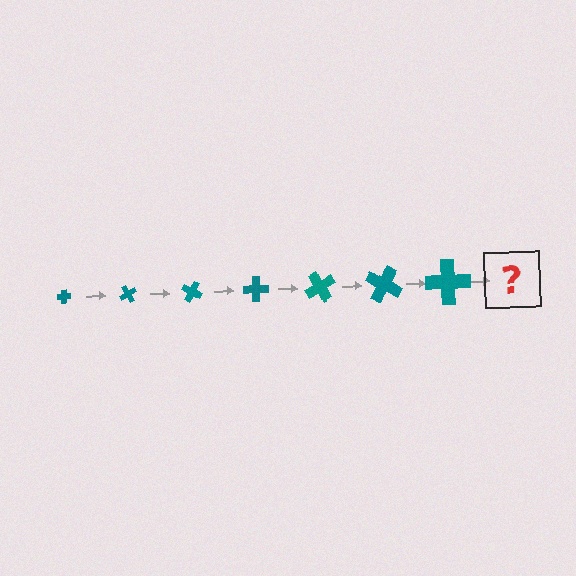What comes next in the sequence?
The next element should be a cross, larger than the previous one and rotated 420 degrees from the start.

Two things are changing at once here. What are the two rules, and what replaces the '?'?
The two rules are that the cross grows larger each step and it rotates 60 degrees each step. The '?' should be a cross, larger than the previous one and rotated 420 degrees from the start.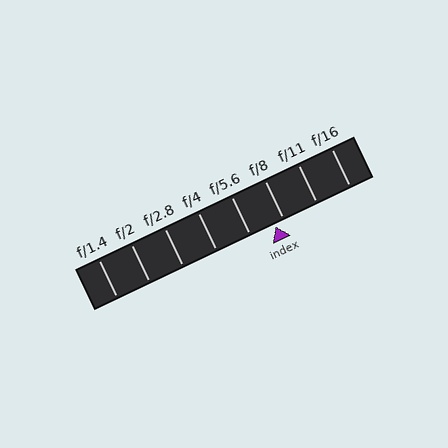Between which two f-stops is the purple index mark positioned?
The index mark is between f/5.6 and f/8.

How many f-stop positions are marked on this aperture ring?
There are 8 f-stop positions marked.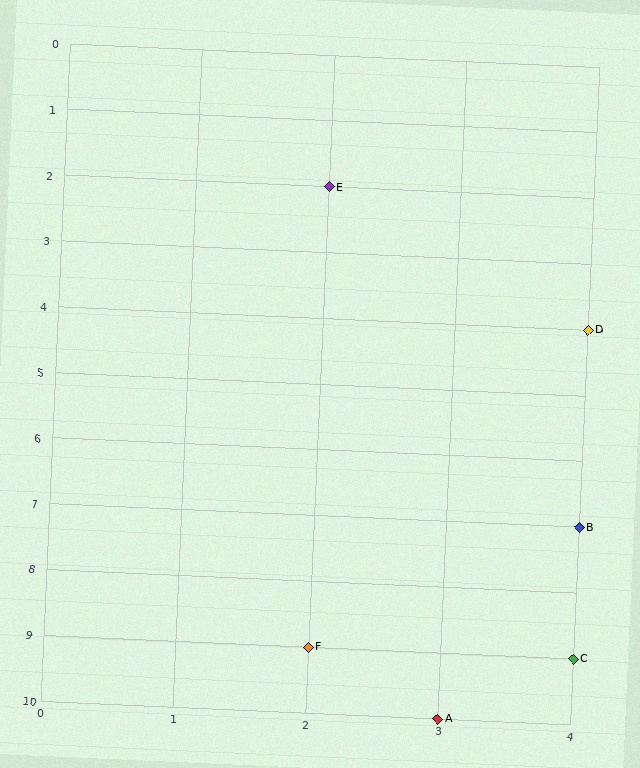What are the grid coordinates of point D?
Point D is at grid coordinates (4, 4).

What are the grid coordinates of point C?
Point C is at grid coordinates (4, 9).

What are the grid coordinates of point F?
Point F is at grid coordinates (2, 9).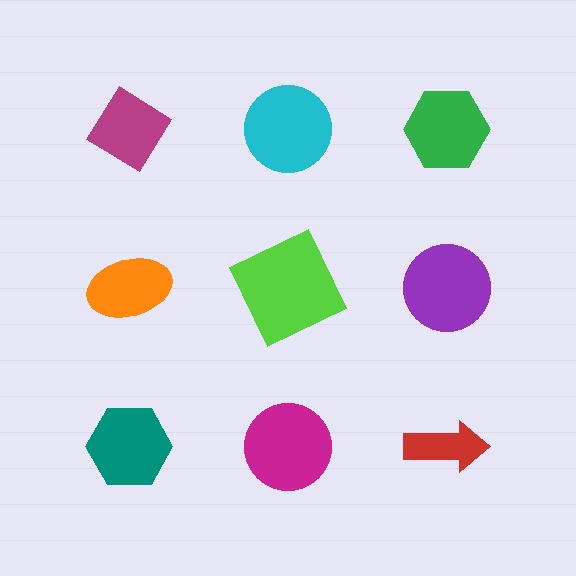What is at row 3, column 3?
A red arrow.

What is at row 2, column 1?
An orange ellipse.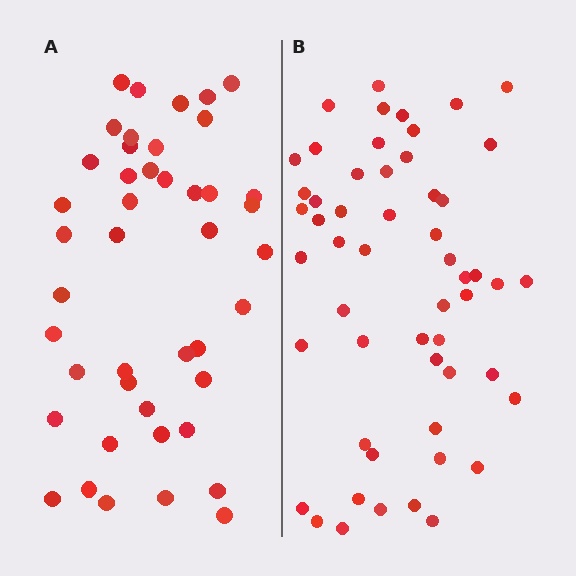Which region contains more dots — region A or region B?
Region B (the right region) has more dots.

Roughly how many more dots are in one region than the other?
Region B has roughly 10 or so more dots than region A.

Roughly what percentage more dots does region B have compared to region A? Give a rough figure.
About 25% more.